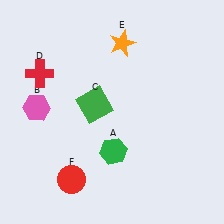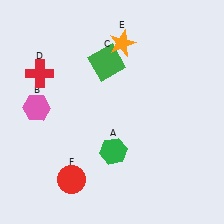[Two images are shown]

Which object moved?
The green square (C) moved up.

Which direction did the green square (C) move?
The green square (C) moved up.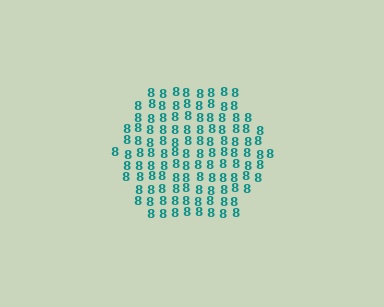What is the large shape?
The large shape is a hexagon.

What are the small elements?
The small elements are digit 8's.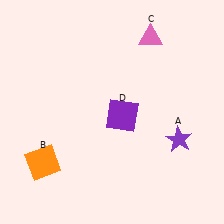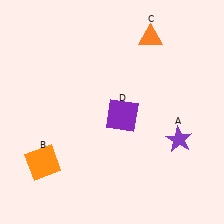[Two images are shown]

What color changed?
The triangle (C) changed from pink in Image 1 to orange in Image 2.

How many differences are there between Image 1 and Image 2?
There is 1 difference between the two images.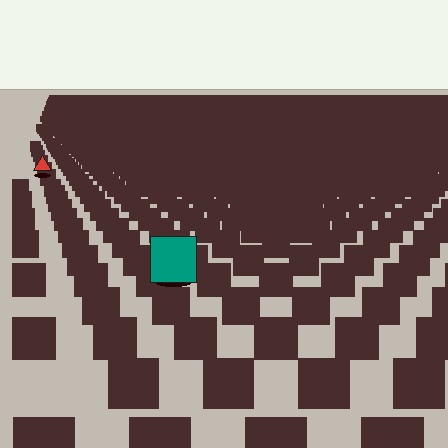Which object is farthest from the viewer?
The red triangle is farthest from the viewer. It appears smaller and the ground texture around it is denser.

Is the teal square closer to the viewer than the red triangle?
Yes. The teal square is closer — you can tell from the texture gradient: the ground texture is coarser near it.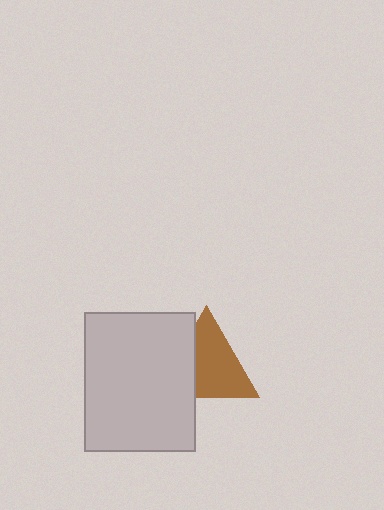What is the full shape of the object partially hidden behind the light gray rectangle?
The partially hidden object is a brown triangle.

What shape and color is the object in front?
The object in front is a light gray rectangle.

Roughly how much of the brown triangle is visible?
Most of it is visible (roughly 68%).